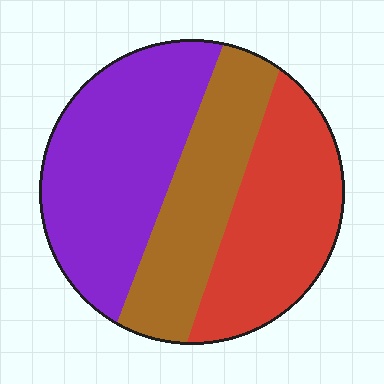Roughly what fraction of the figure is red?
Red takes up about one third (1/3) of the figure.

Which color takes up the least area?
Brown, at roughly 30%.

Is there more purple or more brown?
Purple.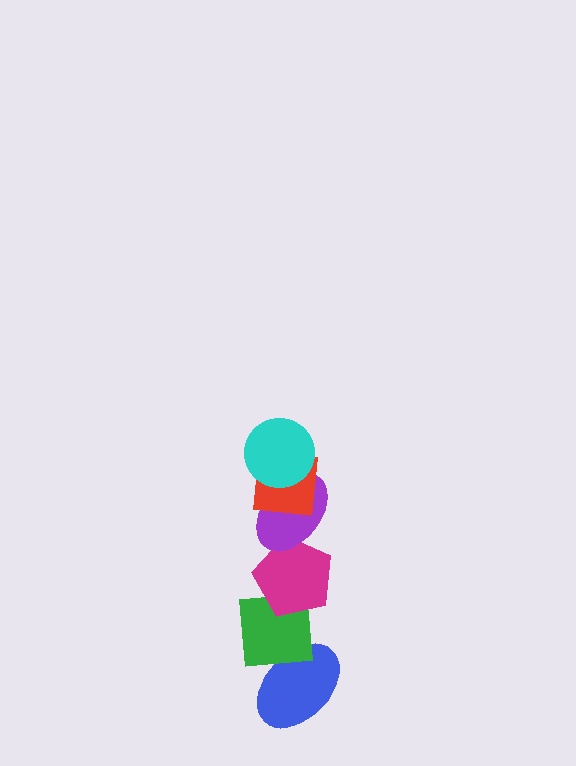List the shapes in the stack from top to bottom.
From top to bottom: the cyan circle, the red square, the purple ellipse, the magenta pentagon, the green square, the blue ellipse.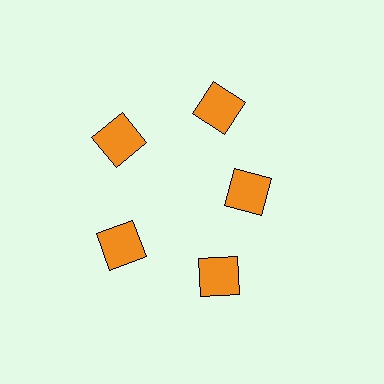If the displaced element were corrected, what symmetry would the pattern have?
It would have 5-fold rotational symmetry — the pattern would map onto itself every 72 degrees.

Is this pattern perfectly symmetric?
No. The 5 orange squares are arranged in a ring, but one element near the 3 o'clock position is pulled inward toward the center, breaking the 5-fold rotational symmetry.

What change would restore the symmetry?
The symmetry would be restored by moving it outward, back onto the ring so that all 5 squares sit at equal angles and equal distance from the center.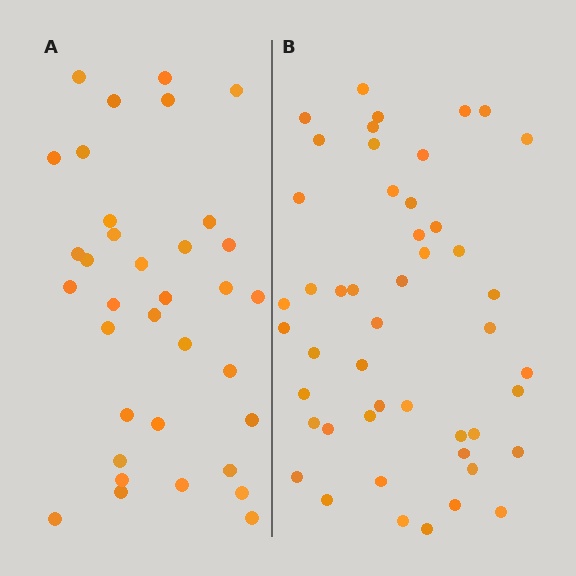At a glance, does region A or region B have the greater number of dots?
Region B (the right region) has more dots.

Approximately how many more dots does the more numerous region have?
Region B has approximately 15 more dots than region A.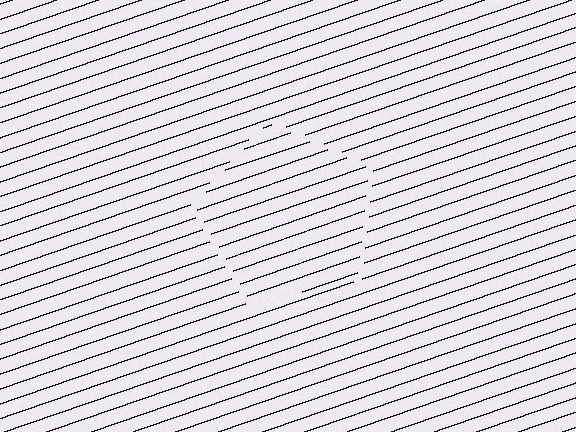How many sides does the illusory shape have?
5 sides — the line-ends trace a pentagon.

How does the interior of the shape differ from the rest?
The interior of the shape contains the same grating, shifted by half a period — the contour is defined by the phase discontinuity where line-ends from the inner and outer gratings abut.